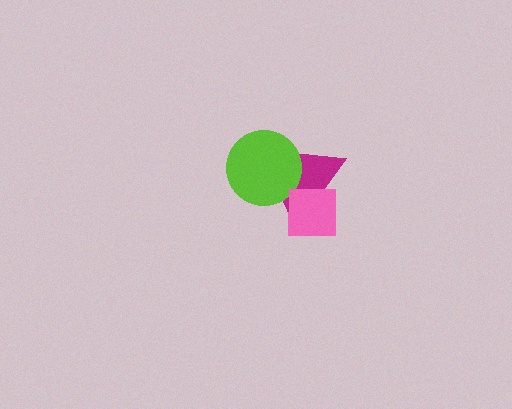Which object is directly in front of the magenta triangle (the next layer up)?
The lime circle is directly in front of the magenta triangle.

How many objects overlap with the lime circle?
1 object overlaps with the lime circle.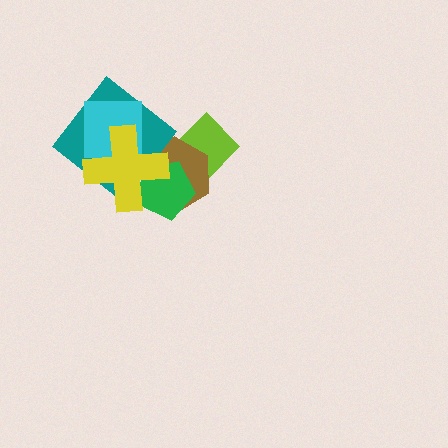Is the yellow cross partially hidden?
No, no other shape covers it.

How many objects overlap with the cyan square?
2 objects overlap with the cyan square.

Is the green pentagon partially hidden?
Yes, it is partially covered by another shape.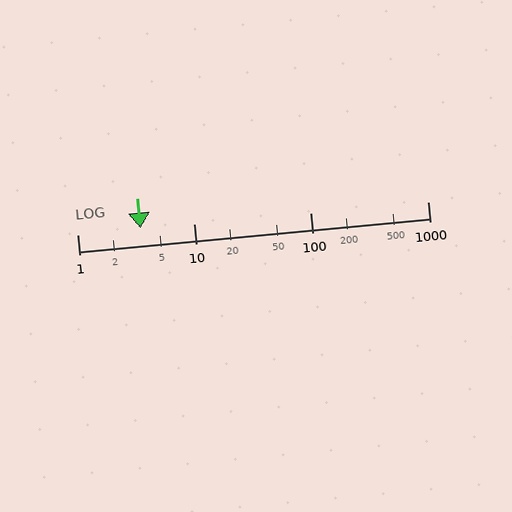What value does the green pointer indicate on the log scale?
The pointer indicates approximately 3.5.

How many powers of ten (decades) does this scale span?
The scale spans 3 decades, from 1 to 1000.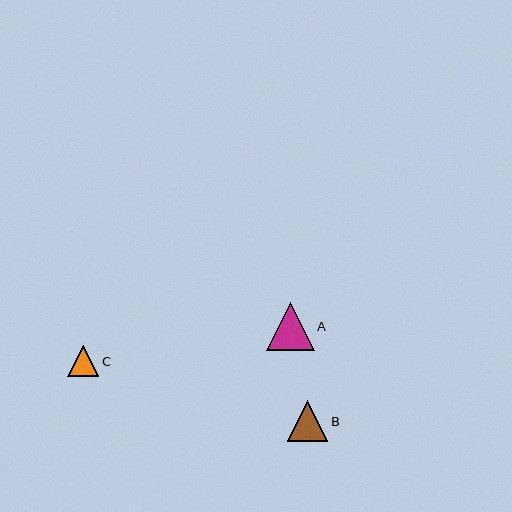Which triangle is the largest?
Triangle A is the largest with a size of approximately 48 pixels.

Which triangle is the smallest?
Triangle C is the smallest with a size of approximately 31 pixels.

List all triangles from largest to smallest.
From largest to smallest: A, B, C.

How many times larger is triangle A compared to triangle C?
Triangle A is approximately 1.5 times the size of triangle C.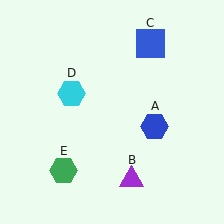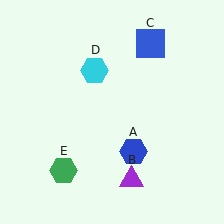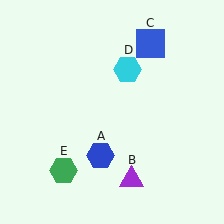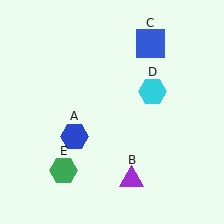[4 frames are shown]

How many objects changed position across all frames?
2 objects changed position: blue hexagon (object A), cyan hexagon (object D).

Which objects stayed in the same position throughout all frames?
Purple triangle (object B) and blue square (object C) and green hexagon (object E) remained stationary.